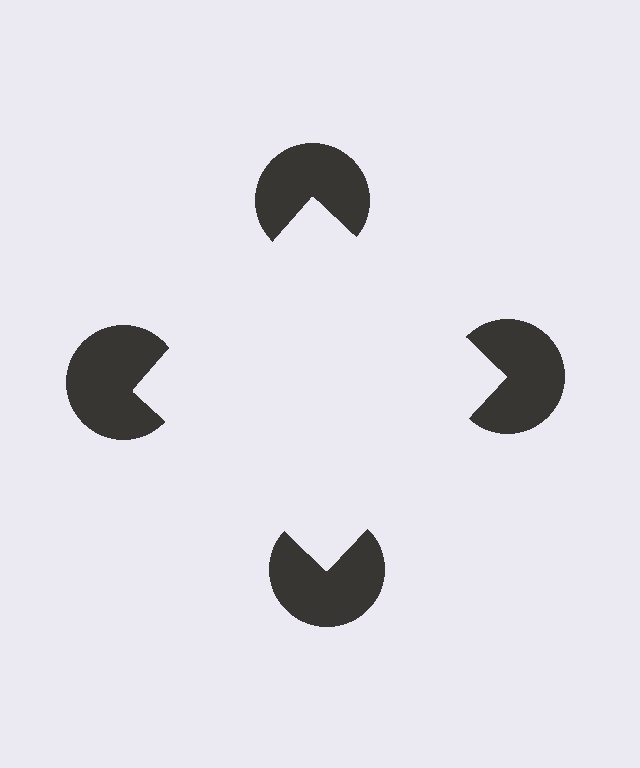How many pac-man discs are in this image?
There are 4 — one at each vertex of the illusory square.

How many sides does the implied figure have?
4 sides.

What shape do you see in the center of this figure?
An illusory square — its edges are inferred from the aligned wedge cuts in the pac-man discs, not physically drawn.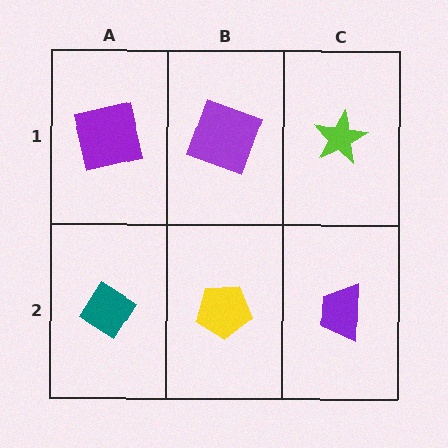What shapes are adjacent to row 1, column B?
A yellow pentagon (row 2, column B), a purple square (row 1, column A), a lime star (row 1, column C).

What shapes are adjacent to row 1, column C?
A purple trapezoid (row 2, column C), a purple square (row 1, column B).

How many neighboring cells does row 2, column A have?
2.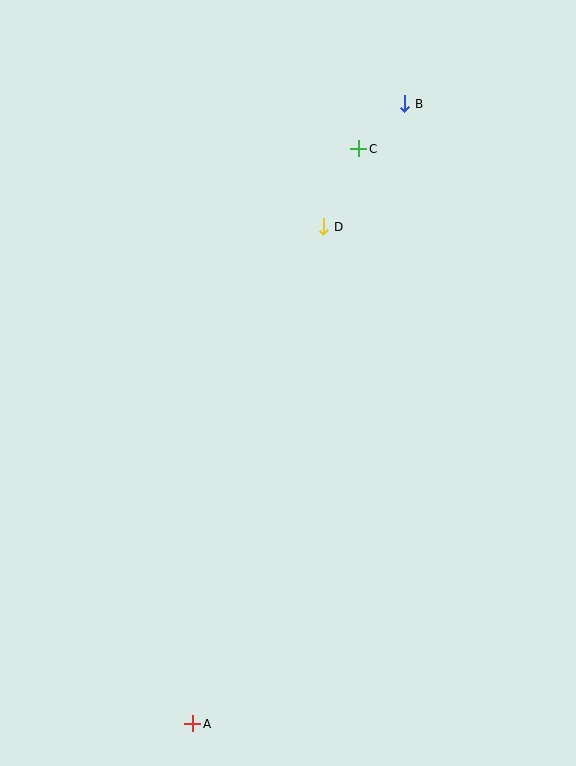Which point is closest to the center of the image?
Point D at (324, 227) is closest to the center.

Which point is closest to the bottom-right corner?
Point A is closest to the bottom-right corner.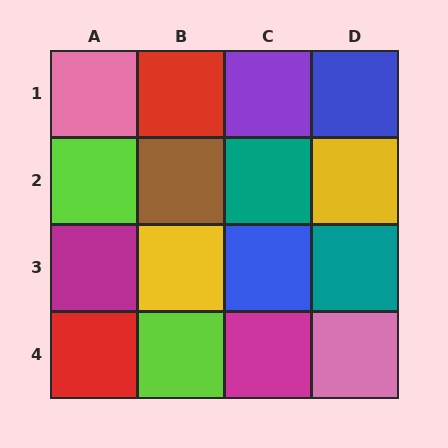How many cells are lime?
2 cells are lime.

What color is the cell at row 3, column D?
Teal.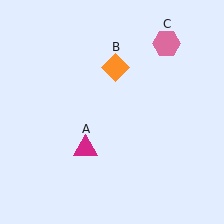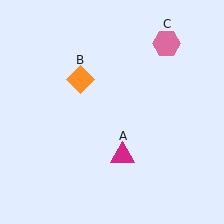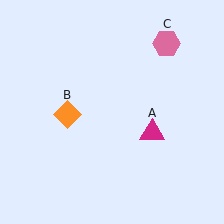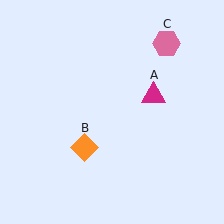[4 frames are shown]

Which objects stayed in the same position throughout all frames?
Pink hexagon (object C) remained stationary.